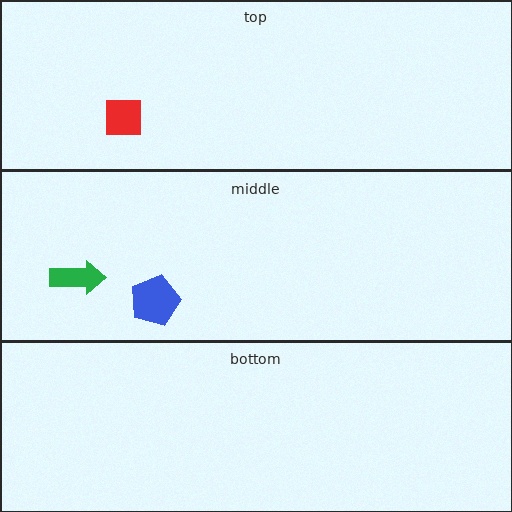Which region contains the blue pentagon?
The middle region.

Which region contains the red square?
The top region.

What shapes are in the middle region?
The green arrow, the blue pentagon.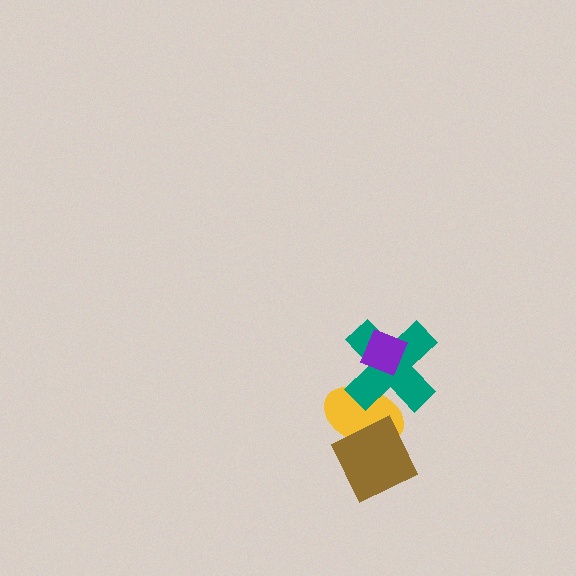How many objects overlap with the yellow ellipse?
2 objects overlap with the yellow ellipse.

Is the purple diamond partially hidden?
No, no other shape covers it.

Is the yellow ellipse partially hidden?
Yes, it is partially covered by another shape.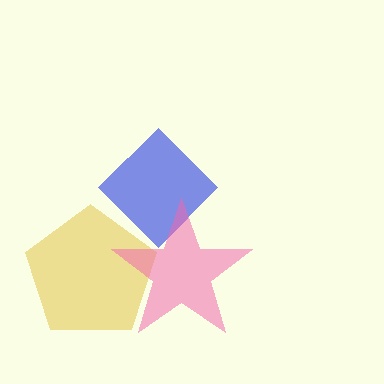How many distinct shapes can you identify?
There are 3 distinct shapes: a blue diamond, a yellow pentagon, a pink star.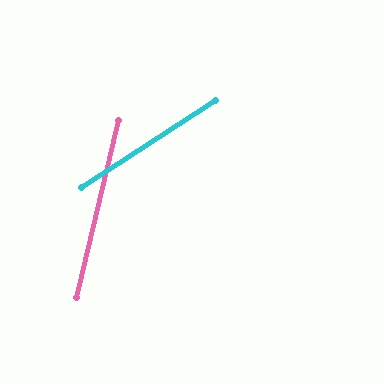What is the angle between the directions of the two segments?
Approximately 43 degrees.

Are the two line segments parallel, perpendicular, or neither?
Neither parallel nor perpendicular — they differ by about 43°.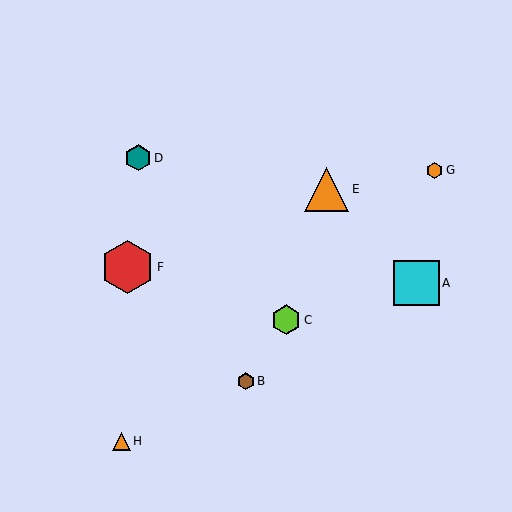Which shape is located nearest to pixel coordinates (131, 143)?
The teal hexagon (labeled D) at (138, 158) is nearest to that location.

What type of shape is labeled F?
Shape F is a red hexagon.